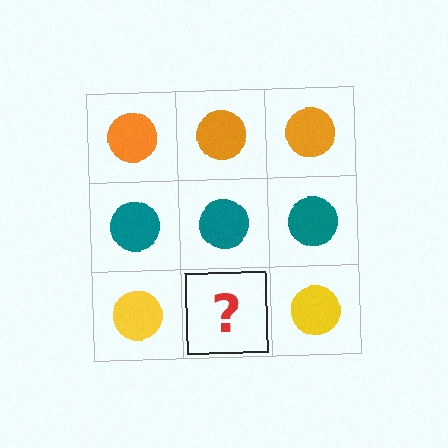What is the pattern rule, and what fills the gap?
The rule is that each row has a consistent color. The gap should be filled with a yellow circle.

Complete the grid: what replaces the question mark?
The question mark should be replaced with a yellow circle.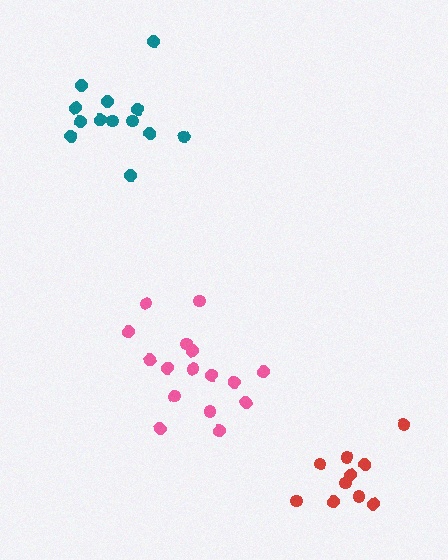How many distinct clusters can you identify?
There are 3 distinct clusters.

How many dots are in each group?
Group 1: 13 dots, Group 2: 10 dots, Group 3: 16 dots (39 total).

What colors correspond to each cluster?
The clusters are colored: teal, red, pink.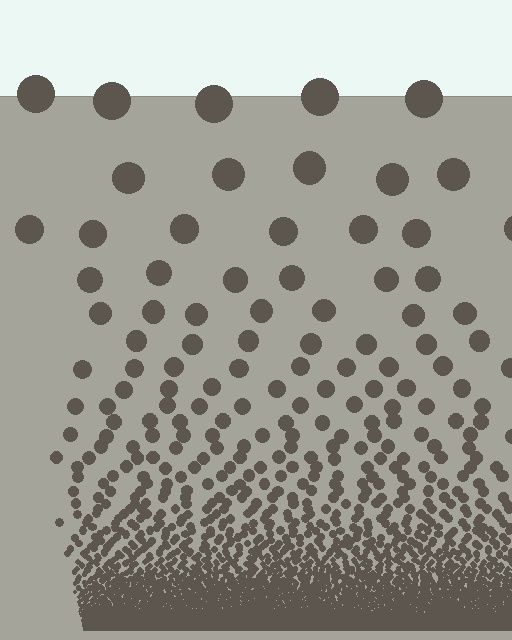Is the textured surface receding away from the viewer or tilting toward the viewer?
The surface appears to tilt toward the viewer. Texture elements get larger and sparser toward the top.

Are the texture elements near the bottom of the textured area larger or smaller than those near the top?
Smaller. The gradient is inverted — elements near the bottom are smaller and denser.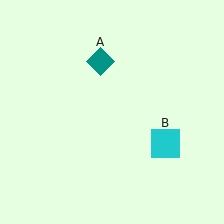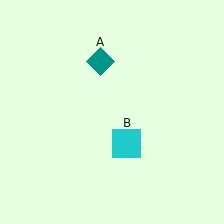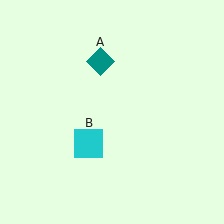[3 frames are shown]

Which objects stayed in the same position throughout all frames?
Teal diamond (object A) remained stationary.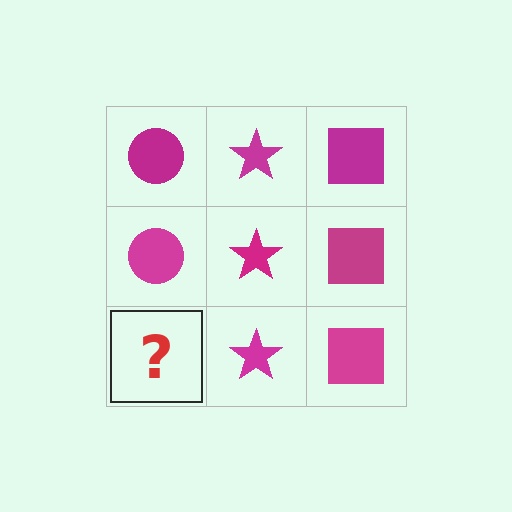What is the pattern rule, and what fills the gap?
The rule is that each column has a consistent shape. The gap should be filled with a magenta circle.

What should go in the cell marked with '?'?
The missing cell should contain a magenta circle.